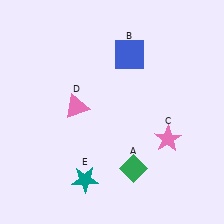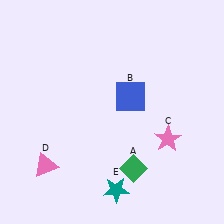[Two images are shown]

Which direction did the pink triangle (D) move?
The pink triangle (D) moved down.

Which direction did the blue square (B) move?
The blue square (B) moved down.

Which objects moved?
The objects that moved are: the blue square (B), the pink triangle (D), the teal star (E).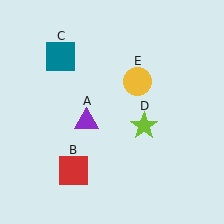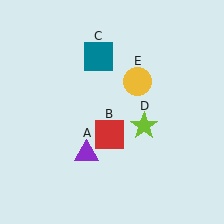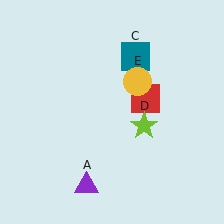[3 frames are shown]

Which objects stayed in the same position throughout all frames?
Lime star (object D) and yellow circle (object E) remained stationary.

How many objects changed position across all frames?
3 objects changed position: purple triangle (object A), red square (object B), teal square (object C).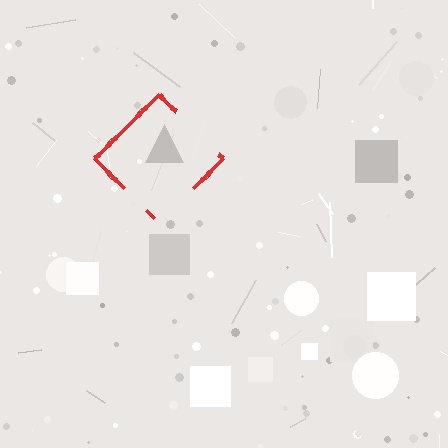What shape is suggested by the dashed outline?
The dashed outline suggests a diamond.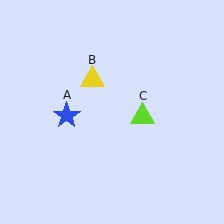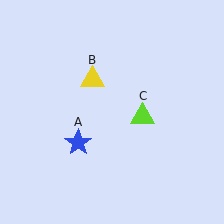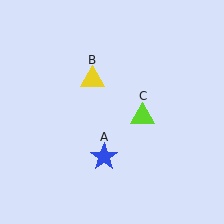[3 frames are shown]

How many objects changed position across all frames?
1 object changed position: blue star (object A).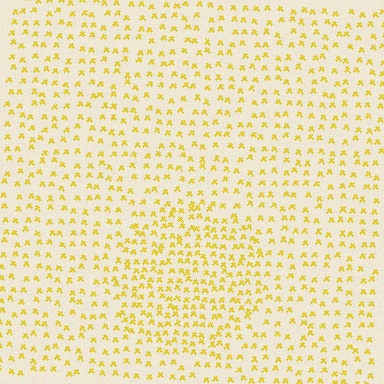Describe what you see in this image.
The image contains small yellow elements arranged at two different densities. A circle-shaped region is visible where the elements are more densely packed than the surrounding area.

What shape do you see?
I see a circle.